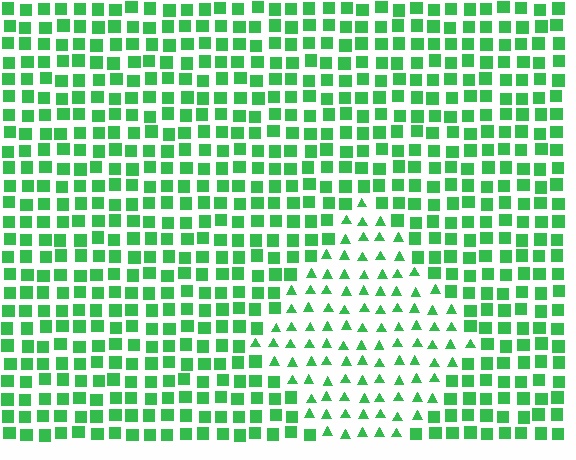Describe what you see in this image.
The image is filled with small green elements arranged in a uniform grid. A diamond-shaped region contains triangles, while the surrounding area contains squares. The boundary is defined purely by the change in element shape.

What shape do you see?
I see a diamond.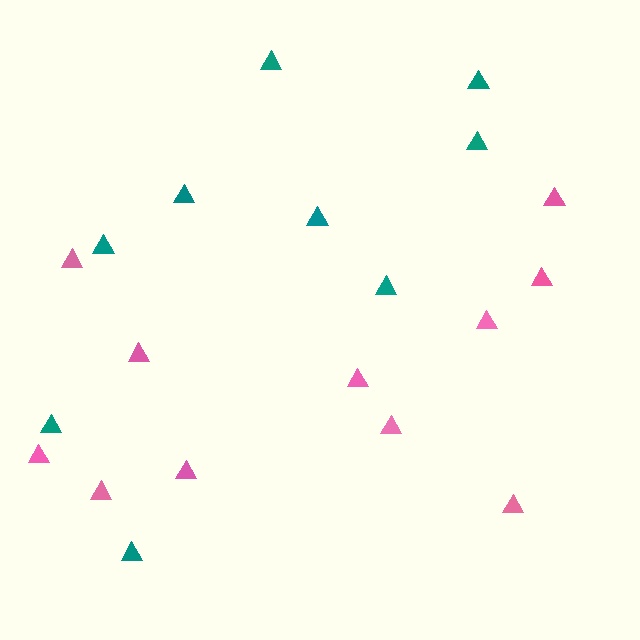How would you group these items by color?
There are 2 groups: one group of pink triangles (11) and one group of teal triangles (9).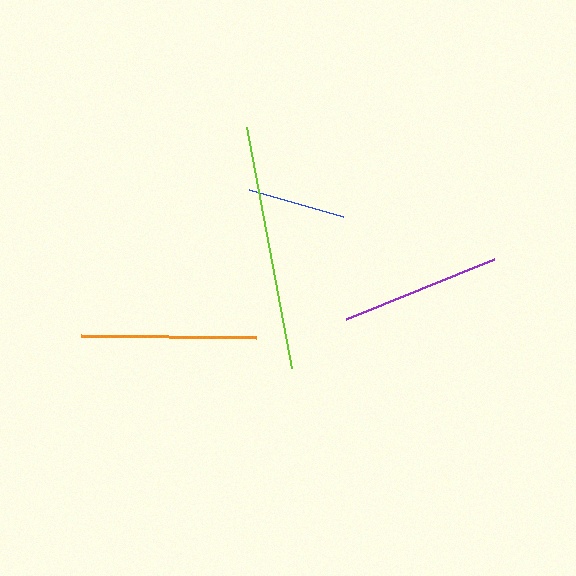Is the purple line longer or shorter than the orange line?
The orange line is longer than the purple line.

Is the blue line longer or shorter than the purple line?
The purple line is longer than the blue line.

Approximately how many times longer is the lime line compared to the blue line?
The lime line is approximately 2.5 times the length of the blue line.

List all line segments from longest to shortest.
From longest to shortest: lime, orange, purple, blue.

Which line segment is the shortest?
The blue line is the shortest at approximately 97 pixels.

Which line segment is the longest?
The lime line is the longest at approximately 246 pixels.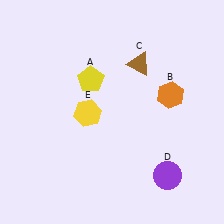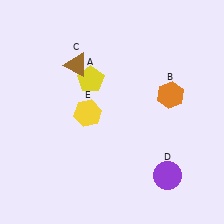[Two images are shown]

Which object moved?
The brown triangle (C) moved left.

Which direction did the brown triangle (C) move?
The brown triangle (C) moved left.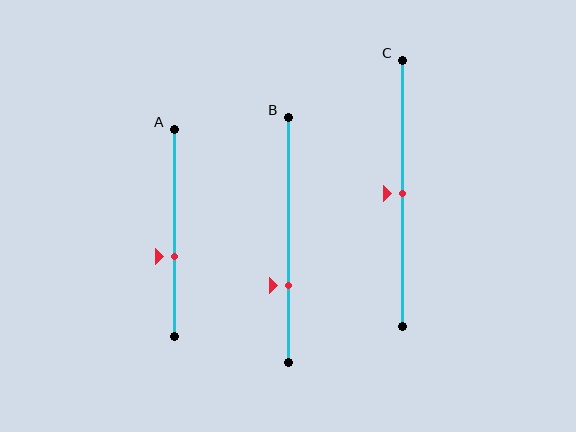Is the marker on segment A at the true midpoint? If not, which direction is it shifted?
No, the marker on segment A is shifted downward by about 11% of the segment length.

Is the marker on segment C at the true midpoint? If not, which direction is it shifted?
Yes, the marker on segment C is at the true midpoint.